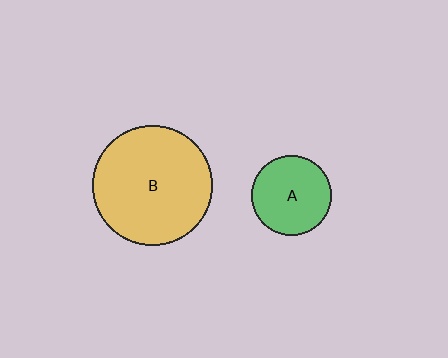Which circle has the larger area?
Circle B (yellow).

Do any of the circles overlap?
No, none of the circles overlap.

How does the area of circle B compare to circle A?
Approximately 2.2 times.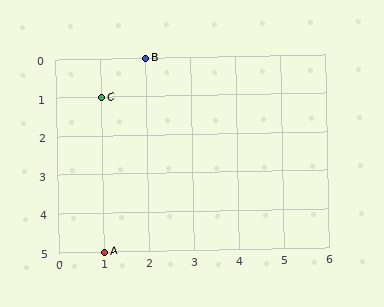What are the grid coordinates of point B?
Point B is at grid coordinates (2, 0).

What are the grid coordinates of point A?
Point A is at grid coordinates (1, 5).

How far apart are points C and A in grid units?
Points C and A are 4 rows apart.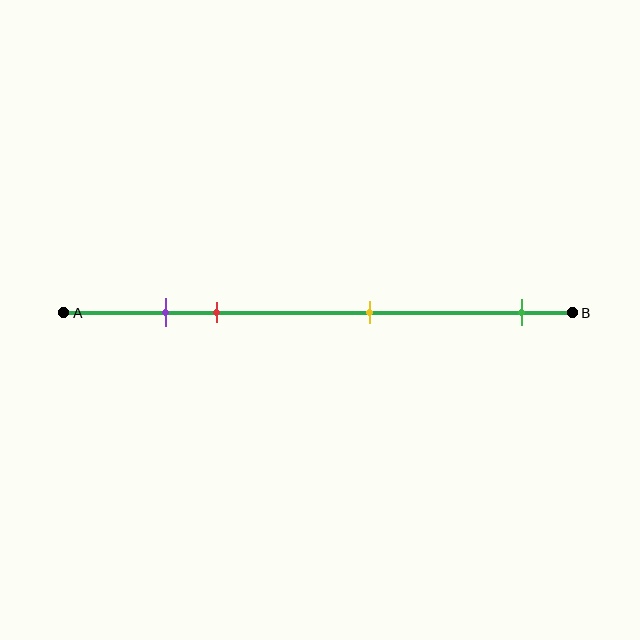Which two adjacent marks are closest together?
The purple and red marks are the closest adjacent pair.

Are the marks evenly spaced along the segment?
No, the marks are not evenly spaced.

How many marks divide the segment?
There are 4 marks dividing the segment.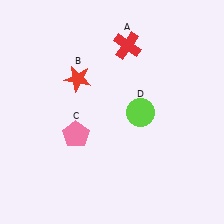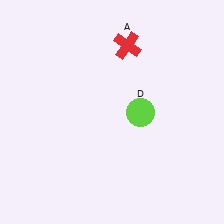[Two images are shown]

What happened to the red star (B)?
The red star (B) was removed in Image 2. It was in the top-left area of Image 1.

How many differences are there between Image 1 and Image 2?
There are 2 differences between the two images.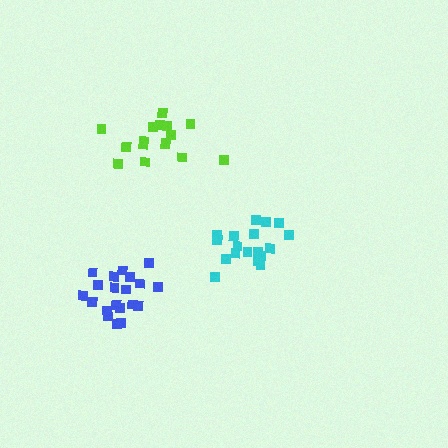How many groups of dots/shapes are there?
There are 3 groups.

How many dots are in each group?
Group 1: 18 dots, Group 2: 16 dots, Group 3: 20 dots (54 total).